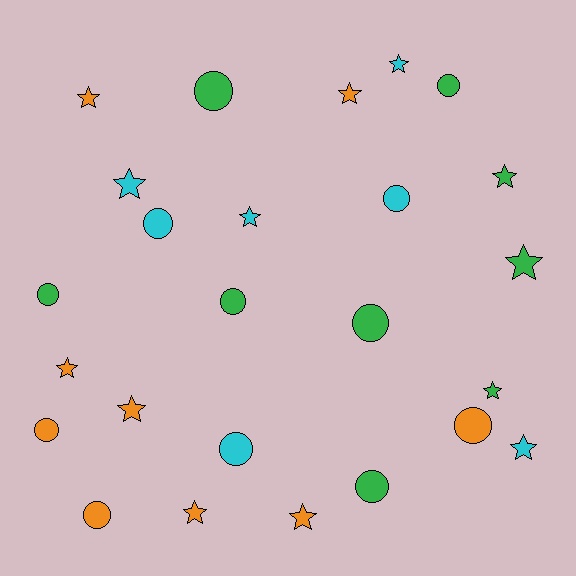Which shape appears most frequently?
Star, with 13 objects.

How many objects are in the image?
There are 25 objects.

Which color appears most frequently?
Green, with 9 objects.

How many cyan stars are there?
There are 4 cyan stars.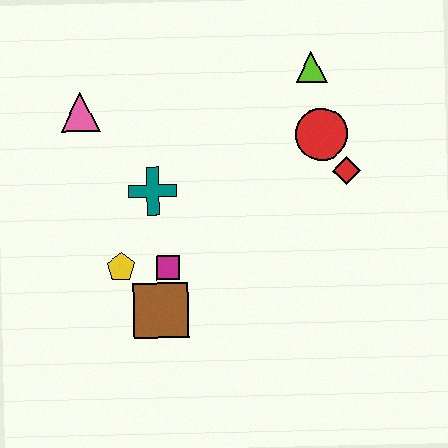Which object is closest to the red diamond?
The red circle is closest to the red diamond.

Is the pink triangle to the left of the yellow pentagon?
Yes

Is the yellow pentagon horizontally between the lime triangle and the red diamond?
No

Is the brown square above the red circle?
No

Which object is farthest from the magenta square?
The lime triangle is farthest from the magenta square.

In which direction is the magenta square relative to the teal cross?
The magenta square is below the teal cross.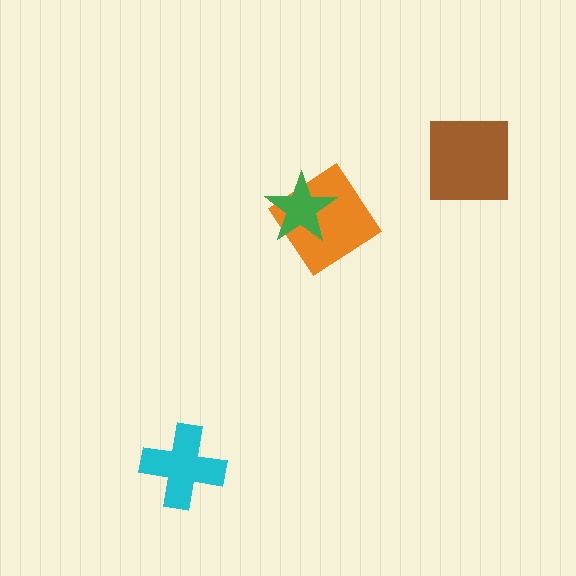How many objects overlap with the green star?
1 object overlaps with the green star.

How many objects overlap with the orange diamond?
1 object overlaps with the orange diamond.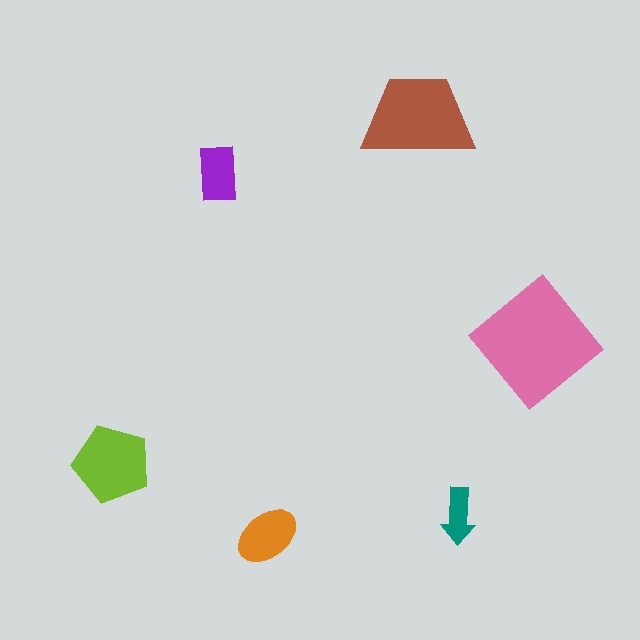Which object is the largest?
The pink diamond.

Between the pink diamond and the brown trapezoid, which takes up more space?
The pink diamond.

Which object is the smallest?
The teal arrow.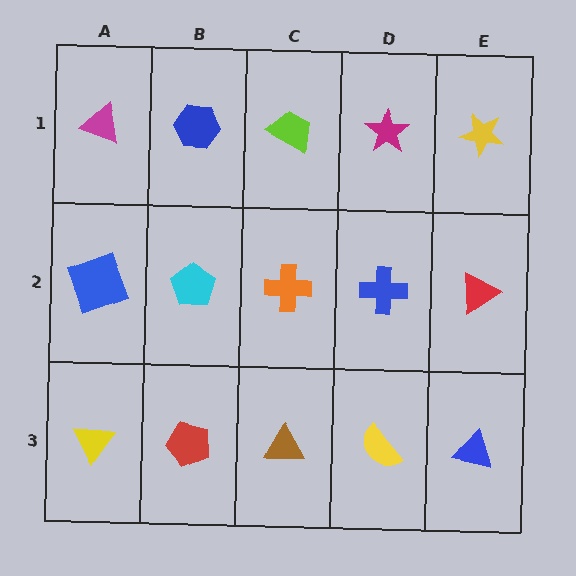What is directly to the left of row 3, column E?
A yellow semicircle.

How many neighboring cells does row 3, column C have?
3.